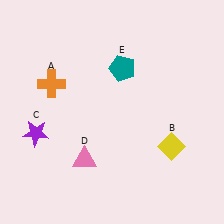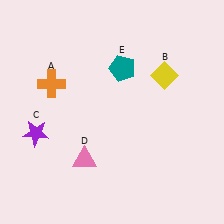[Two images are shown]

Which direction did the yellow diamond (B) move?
The yellow diamond (B) moved up.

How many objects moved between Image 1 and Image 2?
1 object moved between the two images.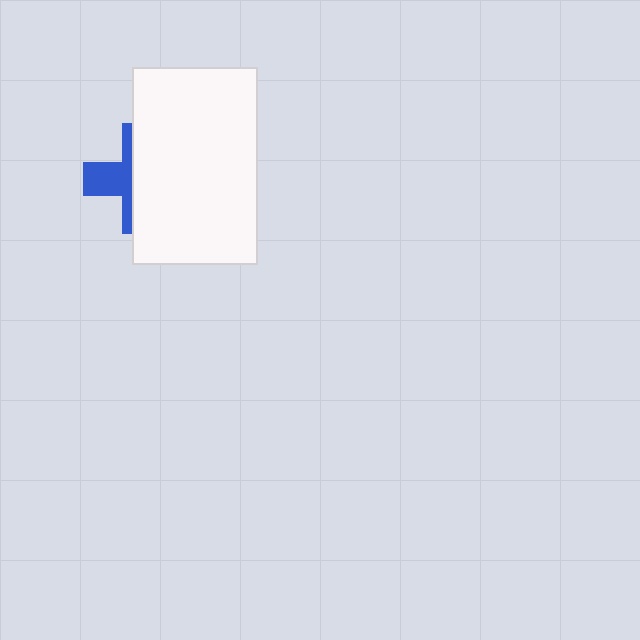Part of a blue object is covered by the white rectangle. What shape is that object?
It is a cross.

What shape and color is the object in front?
The object in front is a white rectangle.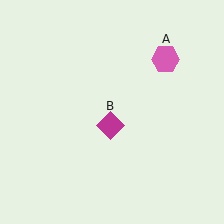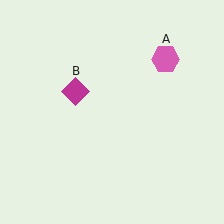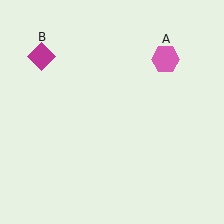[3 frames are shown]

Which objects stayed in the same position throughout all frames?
Pink hexagon (object A) remained stationary.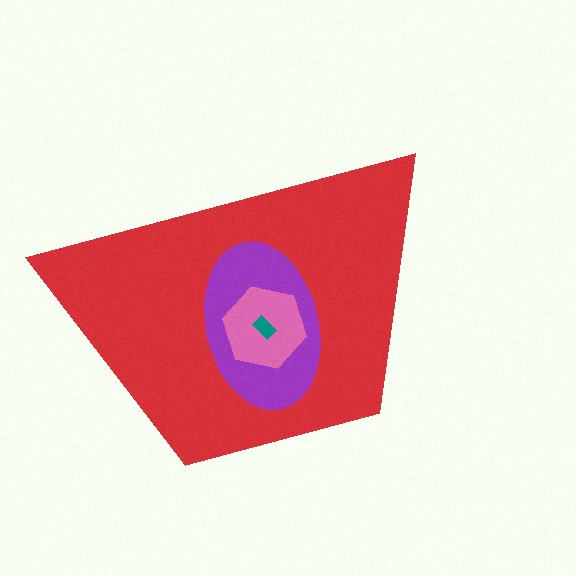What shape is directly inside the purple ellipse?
The pink hexagon.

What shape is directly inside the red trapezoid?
The purple ellipse.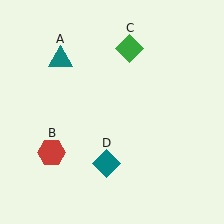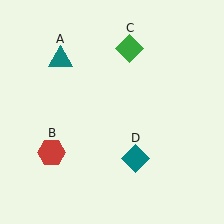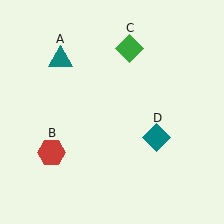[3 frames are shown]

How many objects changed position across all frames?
1 object changed position: teal diamond (object D).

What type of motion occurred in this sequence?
The teal diamond (object D) rotated counterclockwise around the center of the scene.